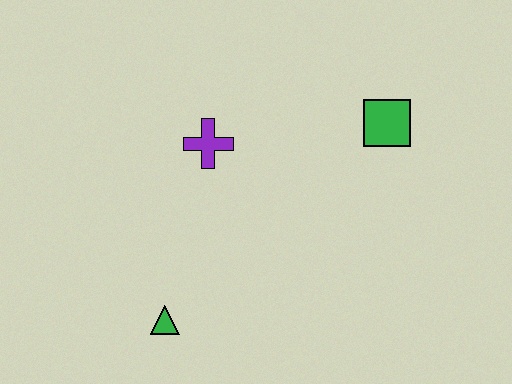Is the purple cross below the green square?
Yes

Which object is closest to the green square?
The purple cross is closest to the green square.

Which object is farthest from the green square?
The green triangle is farthest from the green square.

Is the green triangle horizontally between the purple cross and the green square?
No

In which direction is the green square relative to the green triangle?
The green square is to the right of the green triangle.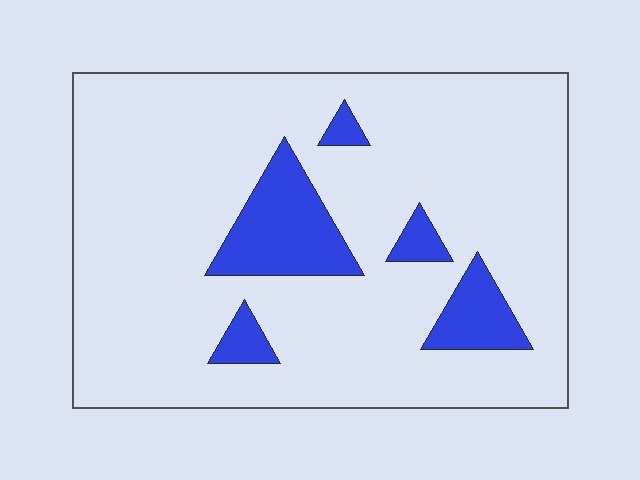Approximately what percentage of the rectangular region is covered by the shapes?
Approximately 15%.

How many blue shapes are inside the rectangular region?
5.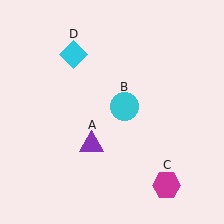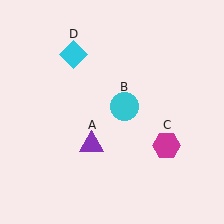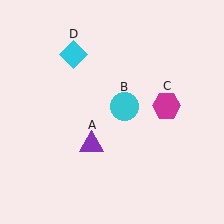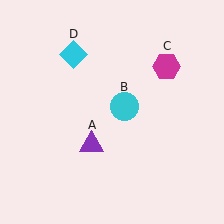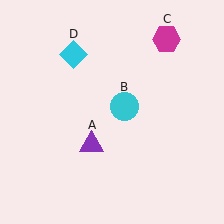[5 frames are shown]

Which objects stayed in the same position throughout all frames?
Purple triangle (object A) and cyan circle (object B) and cyan diamond (object D) remained stationary.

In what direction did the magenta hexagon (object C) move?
The magenta hexagon (object C) moved up.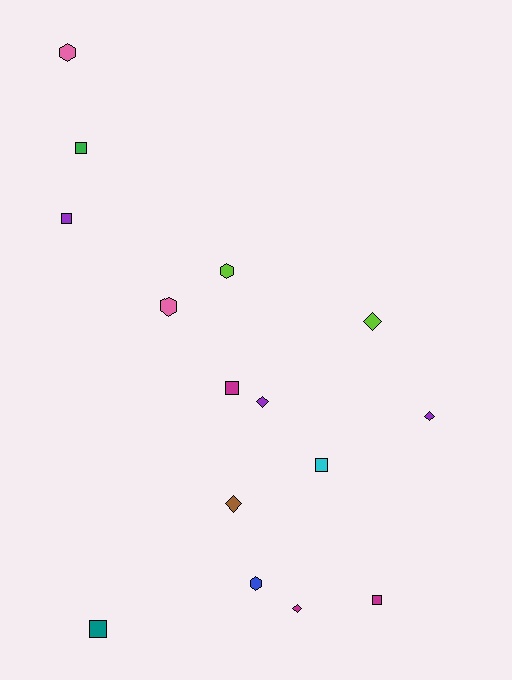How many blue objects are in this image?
There is 1 blue object.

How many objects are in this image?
There are 15 objects.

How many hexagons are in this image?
There are 4 hexagons.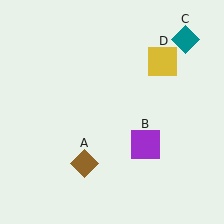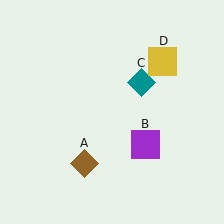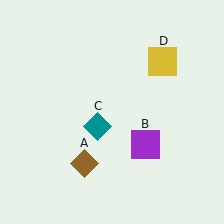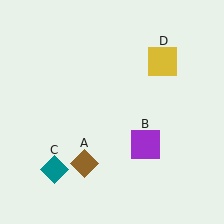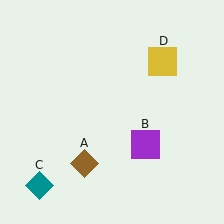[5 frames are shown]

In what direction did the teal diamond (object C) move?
The teal diamond (object C) moved down and to the left.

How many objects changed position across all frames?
1 object changed position: teal diamond (object C).